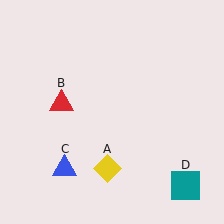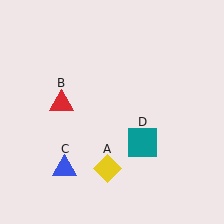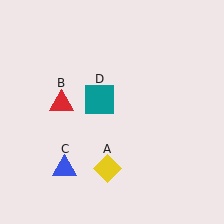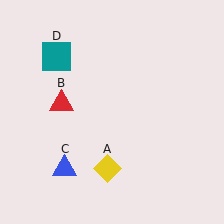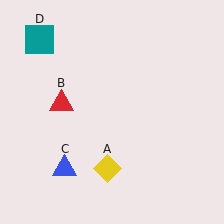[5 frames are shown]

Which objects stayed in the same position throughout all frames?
Yellow diamond (object A) and red triangle (object B) and blue triangle (object C) remained stationary.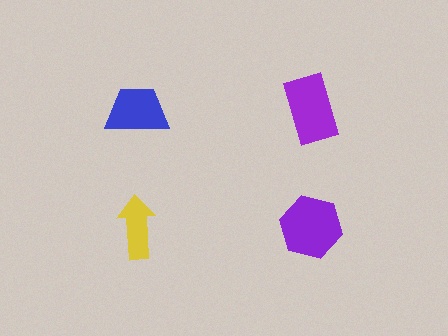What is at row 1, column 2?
A purple rectangle.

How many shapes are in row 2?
2 shapes.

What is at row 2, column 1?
A yellow arrow.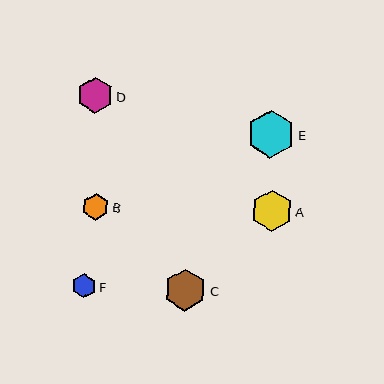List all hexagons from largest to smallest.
From largest to smallest: E, C, A, D, B, F.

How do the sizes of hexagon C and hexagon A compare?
Hexagon C and hexagon A are approximately the same size.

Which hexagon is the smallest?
Hexagon F is the smallest with a size of approximately 24 pixels.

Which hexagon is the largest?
Hexagon E is the largest with a size of approximately 48 pixels.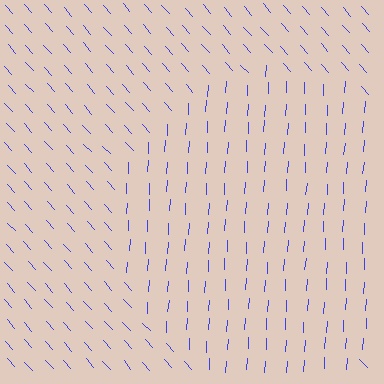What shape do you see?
I see a circle.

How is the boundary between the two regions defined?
The boundary is defined purely by a change in line orientation (approximately 45 degrees difference). All lines are the same color and thickness.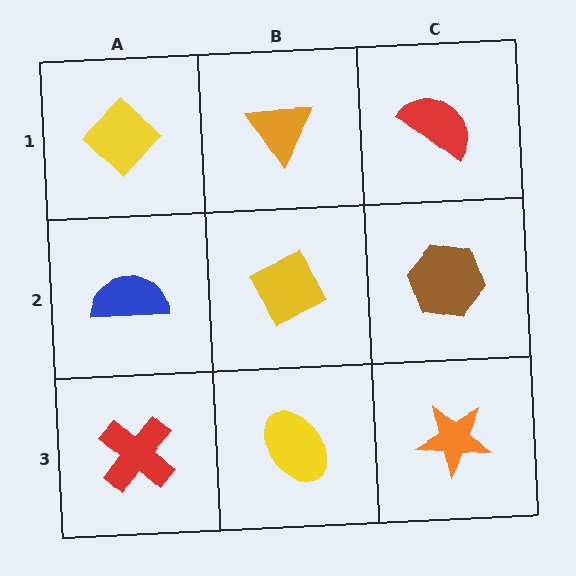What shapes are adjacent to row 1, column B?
A yellow diamond (row 2, column B), a yellow diamond (row 1, column A), a red semicircle (row 1, column C).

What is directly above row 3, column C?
A brown hexagon.